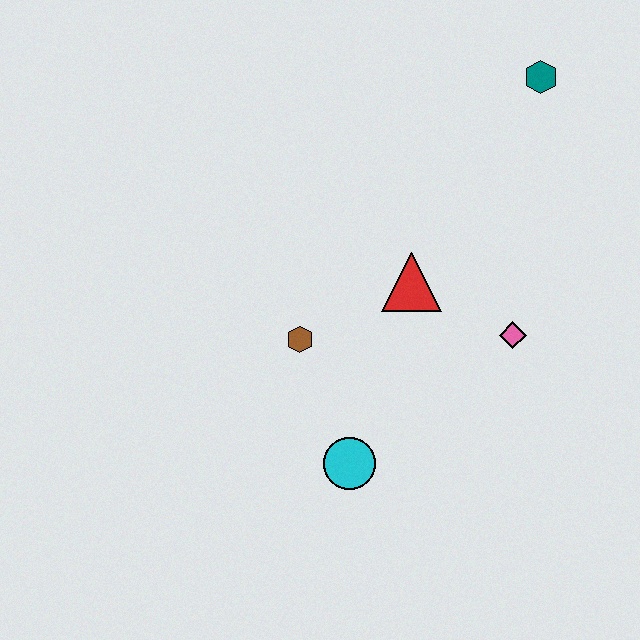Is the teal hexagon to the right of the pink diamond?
Yes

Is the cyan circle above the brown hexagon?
No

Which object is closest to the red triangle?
The pink diamond is closest to the red triangle.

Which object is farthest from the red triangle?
The teal hexagon is farthest from the red triangle.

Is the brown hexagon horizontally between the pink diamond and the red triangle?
No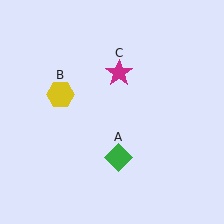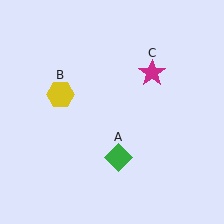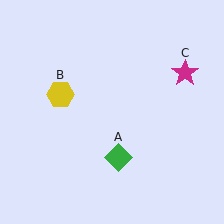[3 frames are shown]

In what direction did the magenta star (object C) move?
The magenta star (object C) moved right.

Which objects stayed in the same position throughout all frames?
Green diamond (object A) and yellow hexagon (object B) remained stationary.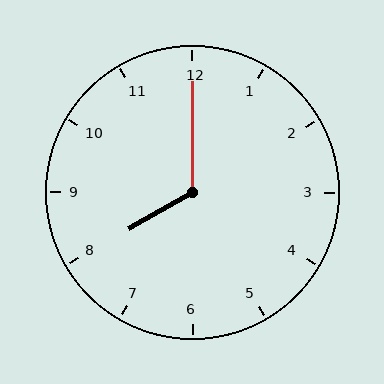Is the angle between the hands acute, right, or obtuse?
It is obtuse.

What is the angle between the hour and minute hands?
Approximately 120 degrees.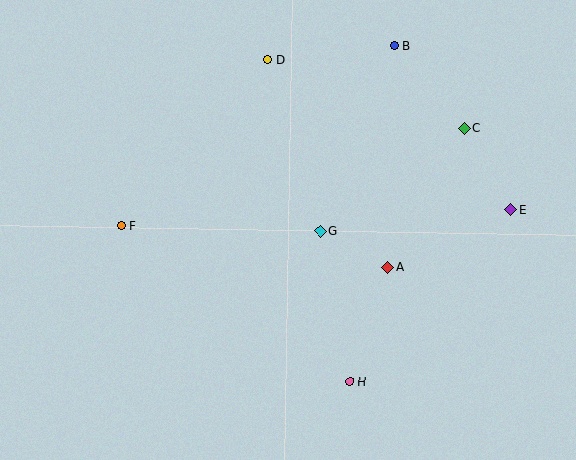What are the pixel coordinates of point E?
Point E is at (511, 209).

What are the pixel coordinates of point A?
Point A is at (388, 267).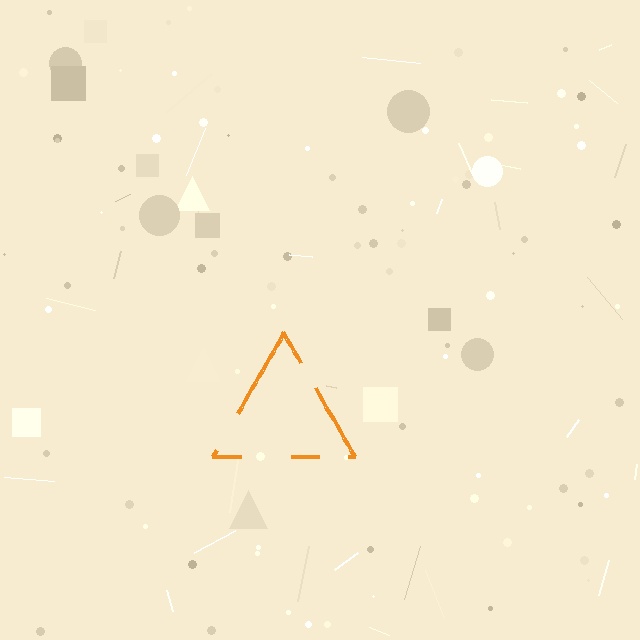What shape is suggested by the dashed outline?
The dashed outline suggests a triangle.